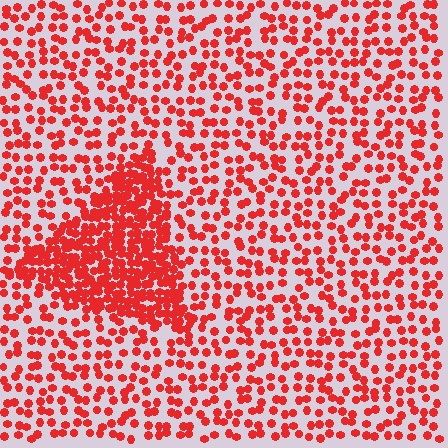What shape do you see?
I see a triangle.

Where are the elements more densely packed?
The elements are more densely packed inside the triangle boundary.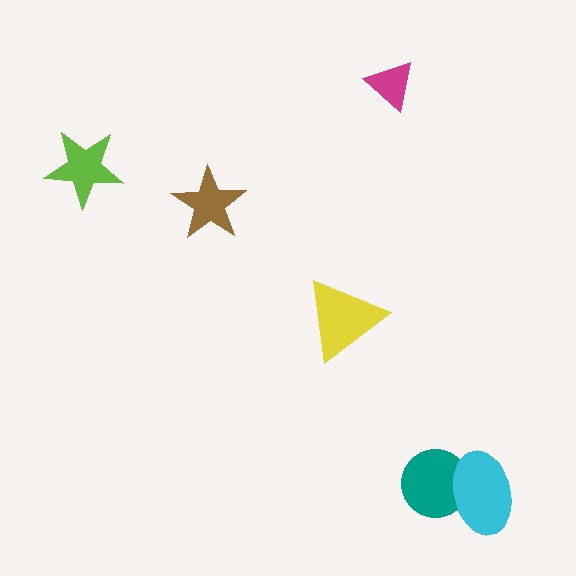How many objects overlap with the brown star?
0 objects overlap with the brown star.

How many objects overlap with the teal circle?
1 object overlaps with the teal circle.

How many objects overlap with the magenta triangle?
0 objects overlap with the magenta triangle.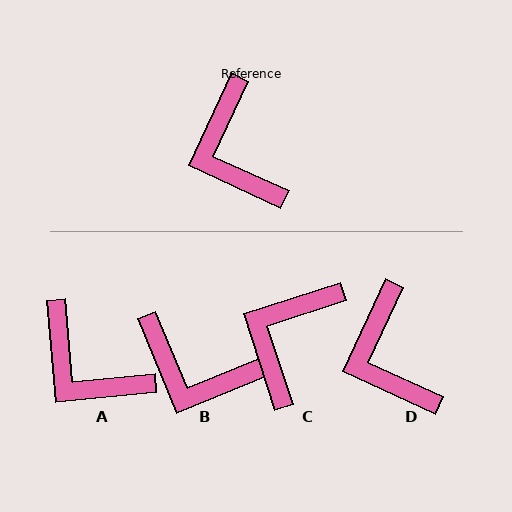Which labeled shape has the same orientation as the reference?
D.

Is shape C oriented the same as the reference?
No, it is off by about 47 degrees.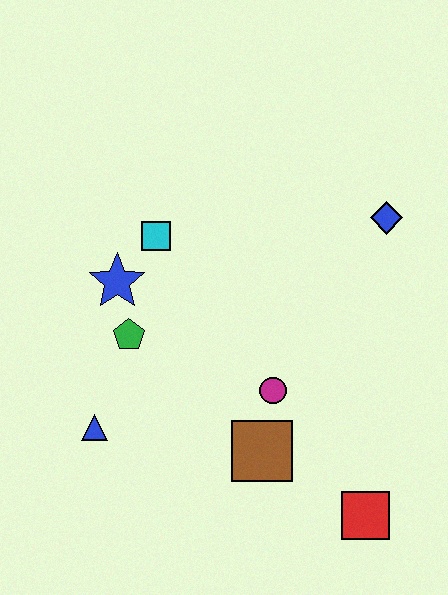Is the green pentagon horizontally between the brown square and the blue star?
Yes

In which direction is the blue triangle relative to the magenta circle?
The blue triangle is to the left of the magenta circle.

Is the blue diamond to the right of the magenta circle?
Yes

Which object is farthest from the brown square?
The blue diamond is farthest from the brown square.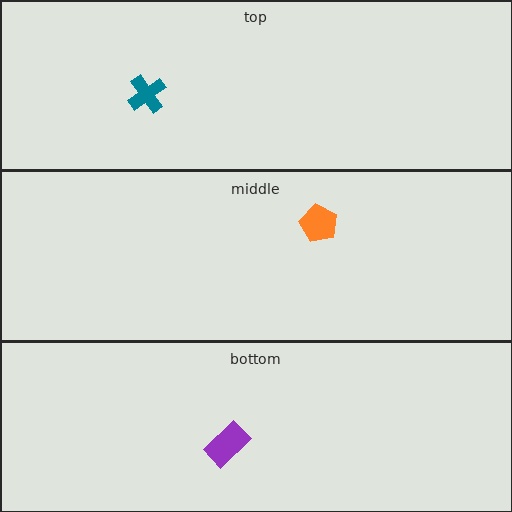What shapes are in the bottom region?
The purple rectangle.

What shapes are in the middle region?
The orange pentagon.